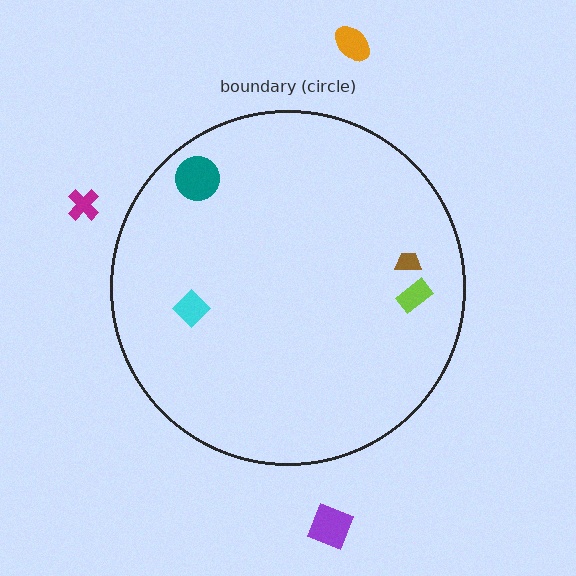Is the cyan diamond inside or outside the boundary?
Inside.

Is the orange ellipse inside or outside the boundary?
Outside.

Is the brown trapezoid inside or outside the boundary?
Inside.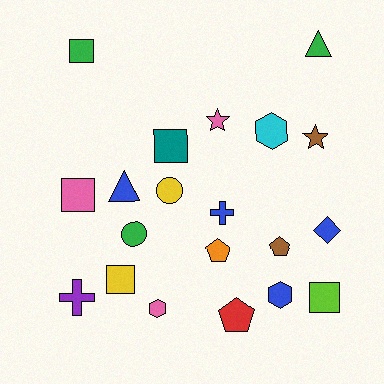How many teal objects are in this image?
There is 1 teal object.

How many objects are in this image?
There are 20 objects.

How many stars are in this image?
There are 2 stars.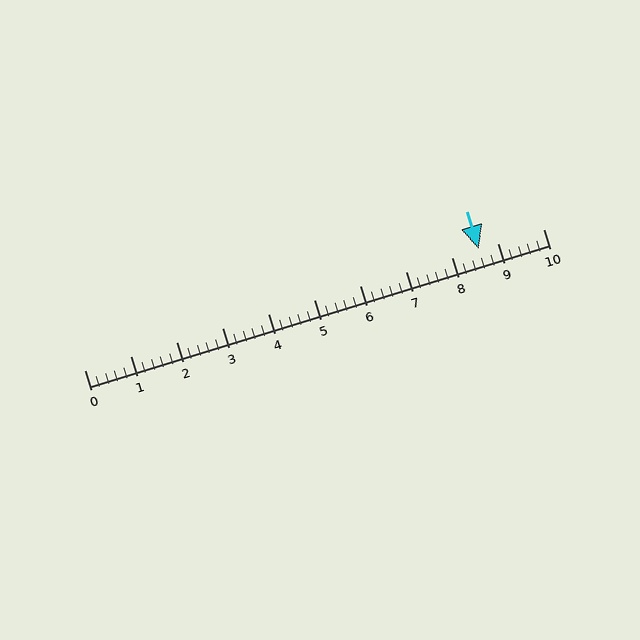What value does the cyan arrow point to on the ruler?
The cyan arrow points to approximately 8.6.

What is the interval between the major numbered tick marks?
The major tick marks are spaced 1 units apart.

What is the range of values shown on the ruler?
The ruler shows values from 0 to 10.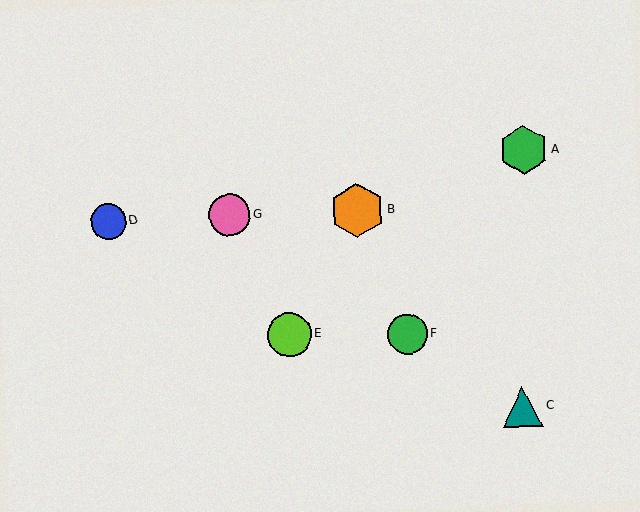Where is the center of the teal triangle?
The center of the teal triangle is at (522, 406).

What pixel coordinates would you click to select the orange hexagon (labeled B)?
Click at (357, 210) to select the orange hexagon B.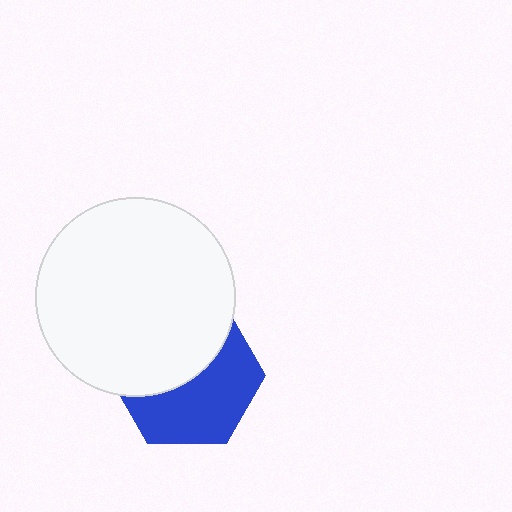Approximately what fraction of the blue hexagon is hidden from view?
Roughly 48% of the blue hexagon is hidden behind the white circle.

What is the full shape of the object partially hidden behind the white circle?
The partially hidden object is a blue hexagon.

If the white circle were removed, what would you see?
You would see the complete blue hexagon.